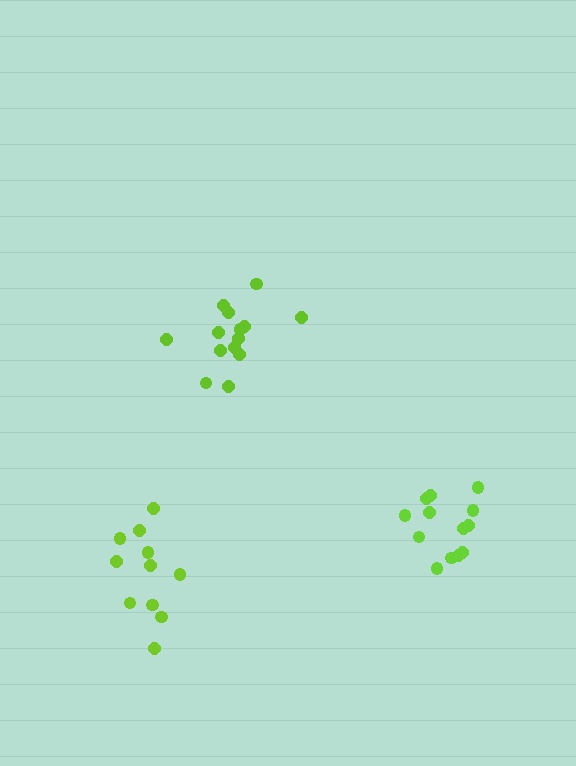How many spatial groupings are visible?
There are 3 spatial groupings.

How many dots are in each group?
Group 1: 14 dots, Group 2: 11 dots, Group 3: 13 dots (38 total).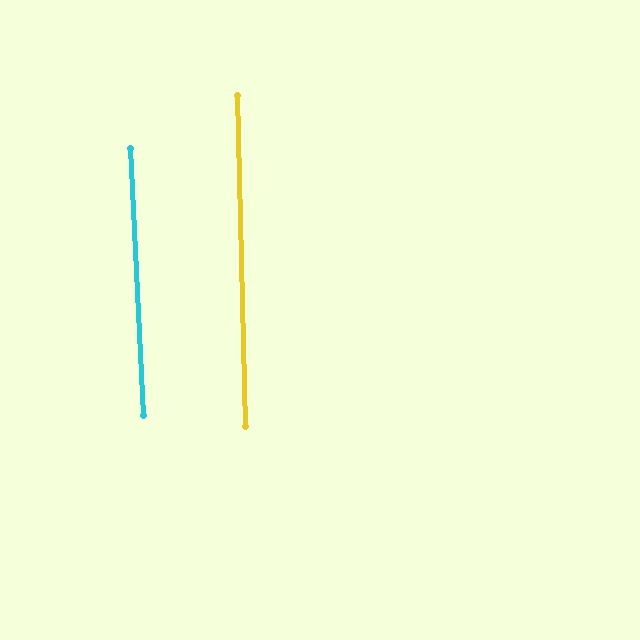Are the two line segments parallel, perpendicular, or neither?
Parallel — their directions differ by only 1.2°.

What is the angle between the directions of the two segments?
Approximately 1 degree.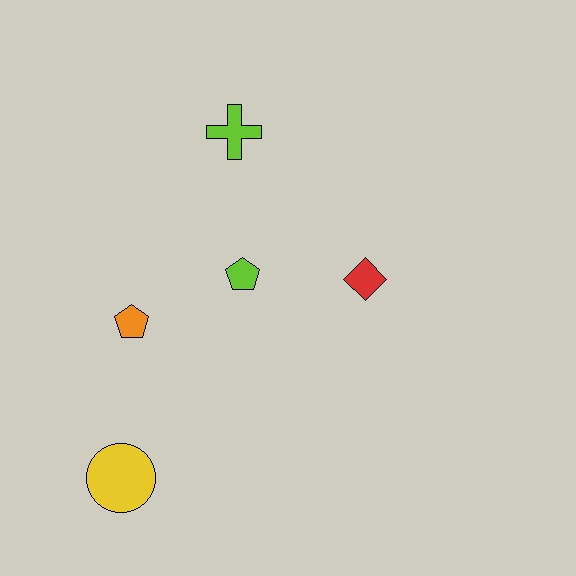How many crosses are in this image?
There is 1 cross.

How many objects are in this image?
There are 5 objects.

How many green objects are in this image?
There are no green objects.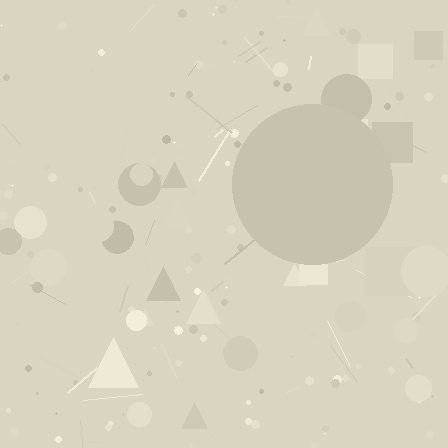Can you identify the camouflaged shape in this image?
The camouflaged shape is a circle.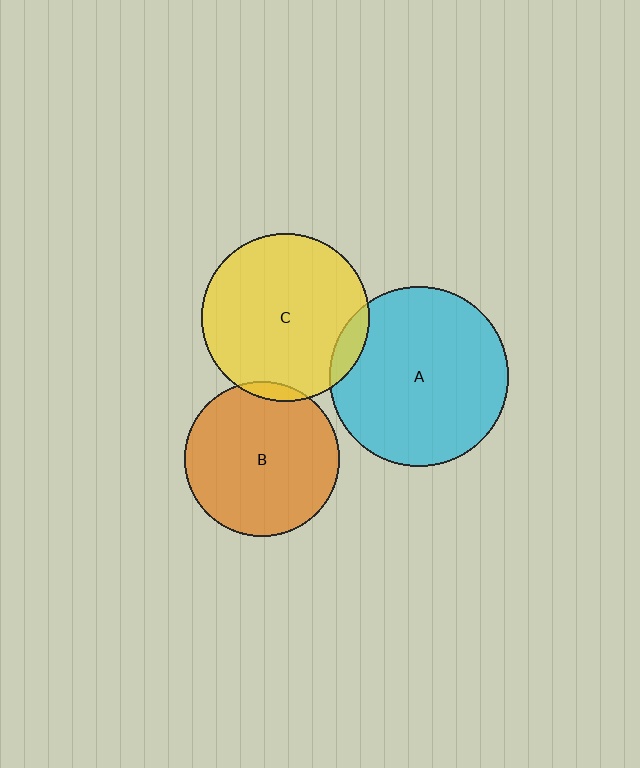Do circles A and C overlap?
Yes.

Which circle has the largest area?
Circle A (cyan).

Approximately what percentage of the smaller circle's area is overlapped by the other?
Approximately 10%.